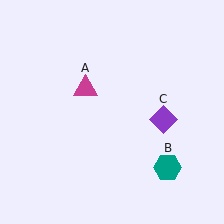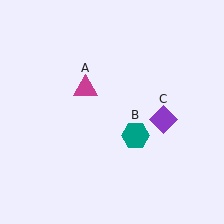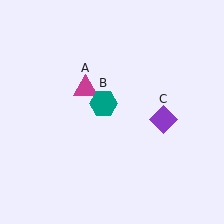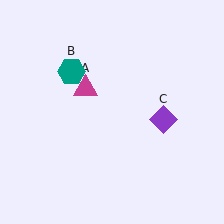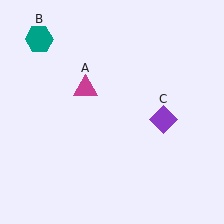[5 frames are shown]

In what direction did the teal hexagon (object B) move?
The teal hexagon (object B) moved up and to the left.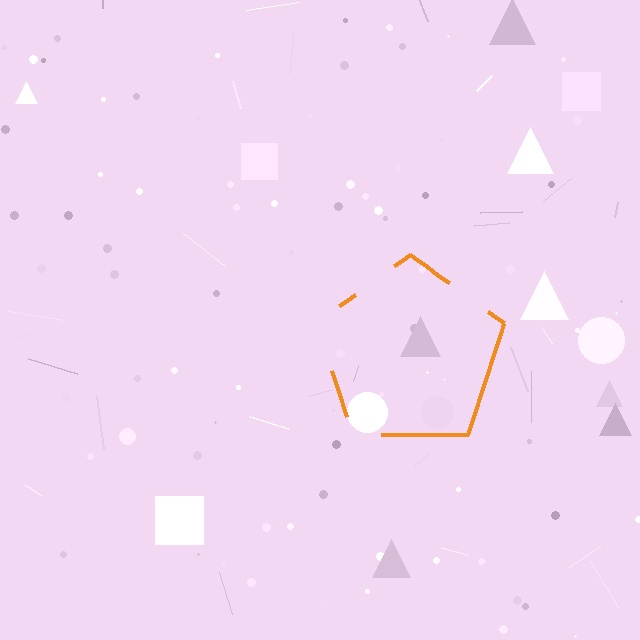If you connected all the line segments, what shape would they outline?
They would outline a pentagon.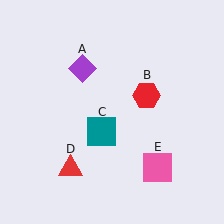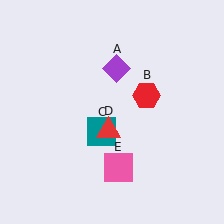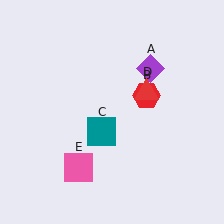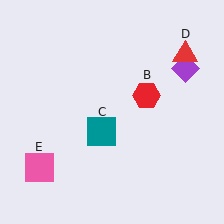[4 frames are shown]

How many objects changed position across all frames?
3 objects changed position: purple diamond (object A), red triangle (object D), pink square (object E).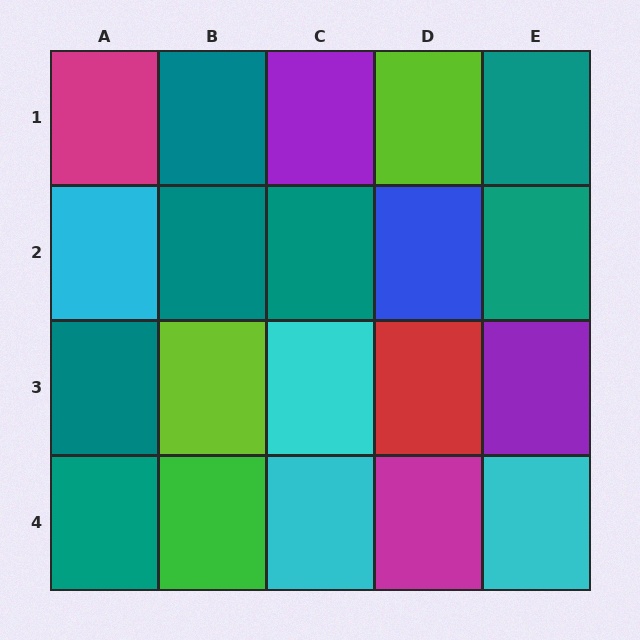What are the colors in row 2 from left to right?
Cyan, teal, teal, blue, teal.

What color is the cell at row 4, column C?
Cyan.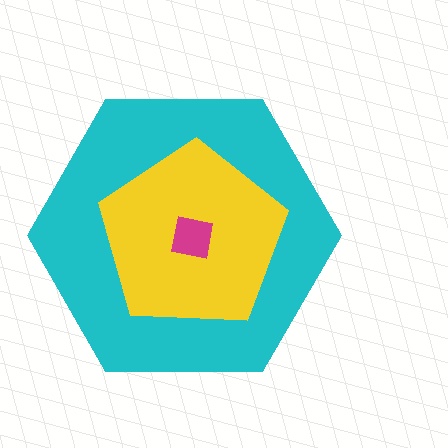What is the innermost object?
The magenta square.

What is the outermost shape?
The cyan hexagon.